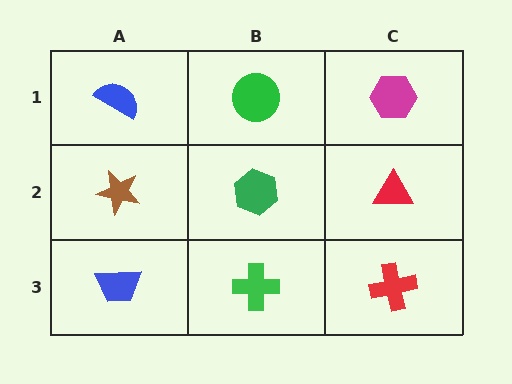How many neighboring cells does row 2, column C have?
3.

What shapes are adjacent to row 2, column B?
A green circle (row 1, column B), a green cross (row 3, column B), a brown star (row 2, column A), a red triangle (row 2, column C).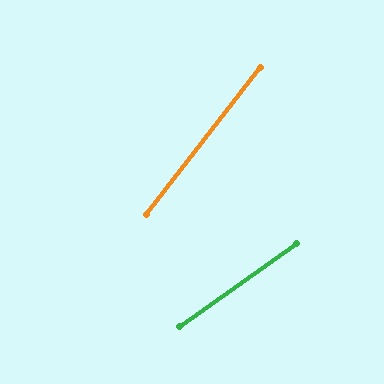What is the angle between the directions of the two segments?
Approximately 17 degrees.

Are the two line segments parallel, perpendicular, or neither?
Neither parallel nor perpendicular — they differ by about 17°.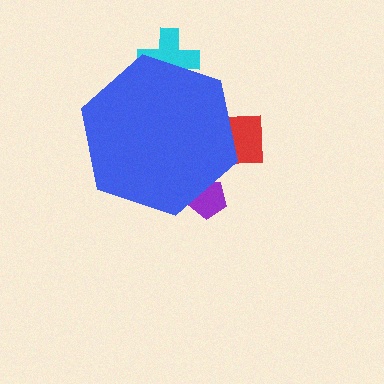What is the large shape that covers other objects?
A blue hexagon.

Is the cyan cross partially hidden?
Yes, the cyan cross is partially hidden behind the blue hexagon.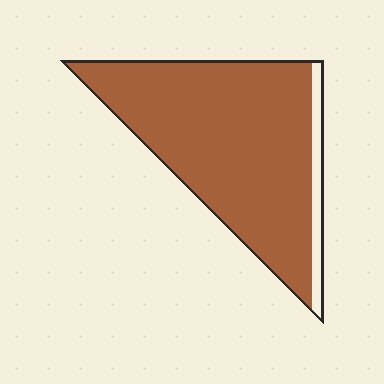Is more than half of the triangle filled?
Yes.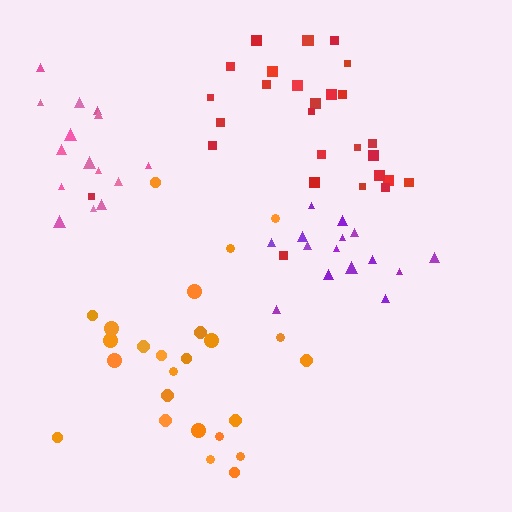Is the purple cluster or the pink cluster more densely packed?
Pink.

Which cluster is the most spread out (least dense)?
Orange.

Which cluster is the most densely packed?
Pink.